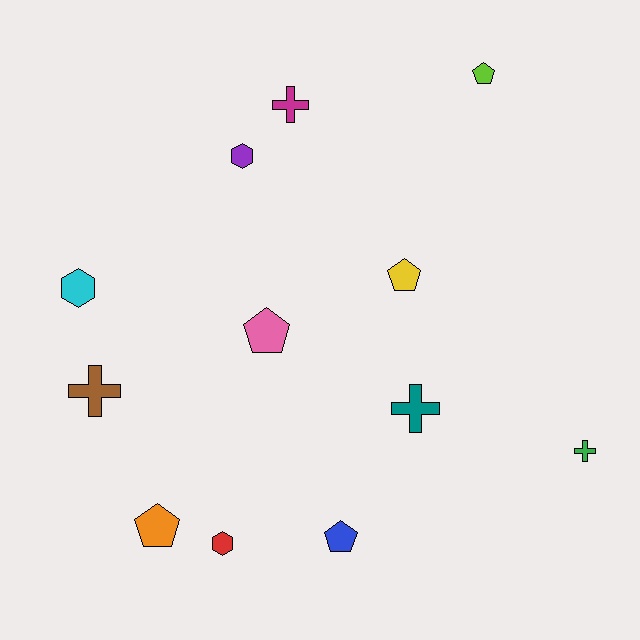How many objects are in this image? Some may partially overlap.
There are 12 objects.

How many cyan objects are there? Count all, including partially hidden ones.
There is 1 cyan object.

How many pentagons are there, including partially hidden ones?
There are 5 pentagons.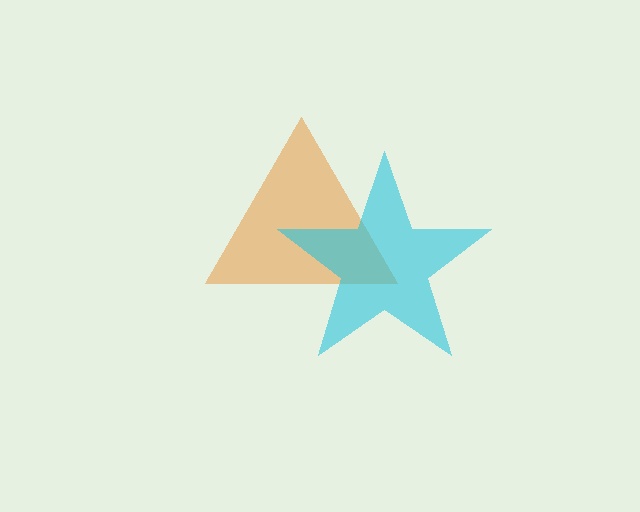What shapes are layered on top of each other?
The layered shapes are: an orange triangle, a cyan star.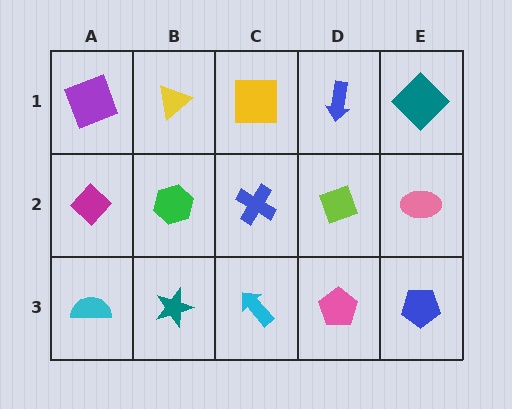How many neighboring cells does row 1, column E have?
2.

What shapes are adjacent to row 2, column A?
A purple square (row 1, column A), a cyan semicircle (row 3, column A), a green hexagon (row 2, column B).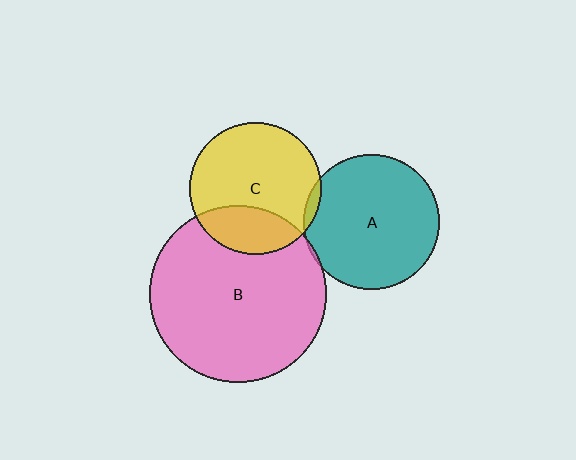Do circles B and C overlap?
Yes.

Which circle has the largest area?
Circle B (pink).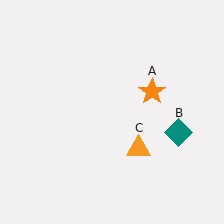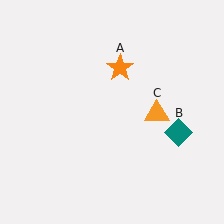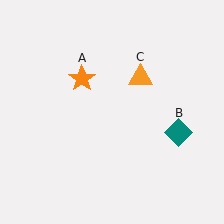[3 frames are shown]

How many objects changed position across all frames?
2 objects changed position: orange star (object A), orange triangle (object C).